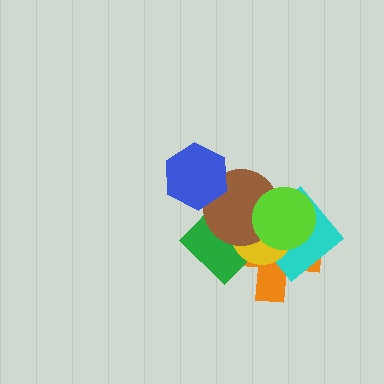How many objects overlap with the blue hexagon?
2 objects overlap with the blue hexagon.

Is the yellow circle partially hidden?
Yes, it is partially covered by another shape.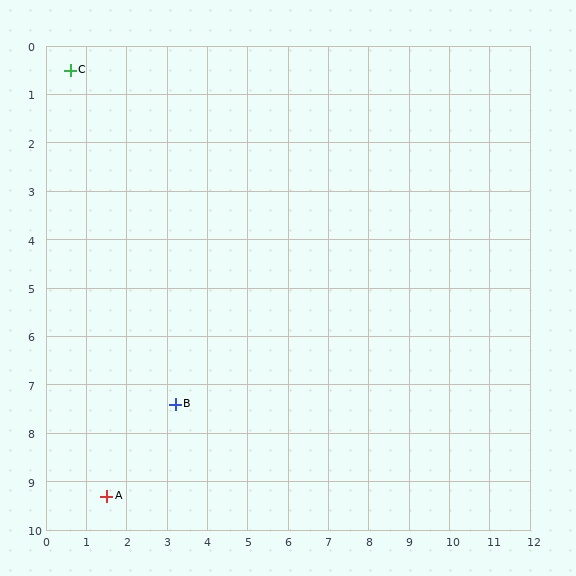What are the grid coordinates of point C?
Point C is at approximately (0.6, 0.5).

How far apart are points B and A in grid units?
Points B and A are about 2.5 grid units apart.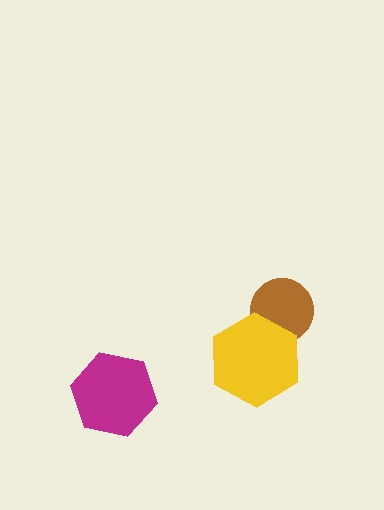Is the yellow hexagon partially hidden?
No, no other shape covers it.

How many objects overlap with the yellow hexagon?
1 object overlaps with the yellow hexagon.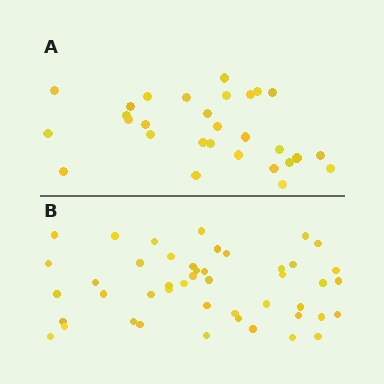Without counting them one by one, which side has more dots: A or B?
Region B (the bottom region) has more dots.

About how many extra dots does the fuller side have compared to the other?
Region B has approximately 15 more dots than region A.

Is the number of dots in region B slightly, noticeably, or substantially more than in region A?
Region B has substantially more. The ratio is roughly 1.6 to 1.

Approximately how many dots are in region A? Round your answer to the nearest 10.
About 30 dots. (The exact count is 29, which rounds to 30.)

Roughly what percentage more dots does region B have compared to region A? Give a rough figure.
About 60% more.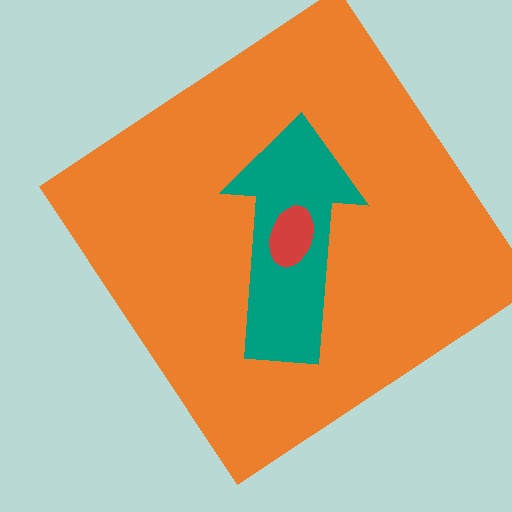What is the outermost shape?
The orange diamond.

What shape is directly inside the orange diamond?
The teal arrow.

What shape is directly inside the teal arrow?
The red ellipse.